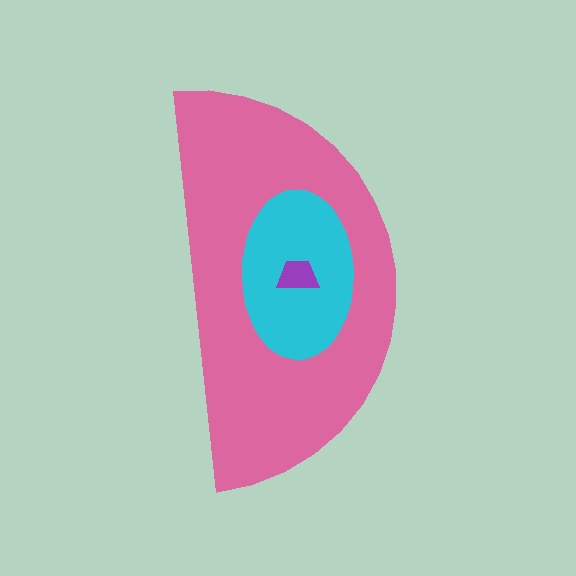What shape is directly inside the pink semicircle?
The cyan ellipse.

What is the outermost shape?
The pink semicircle.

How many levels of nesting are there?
3.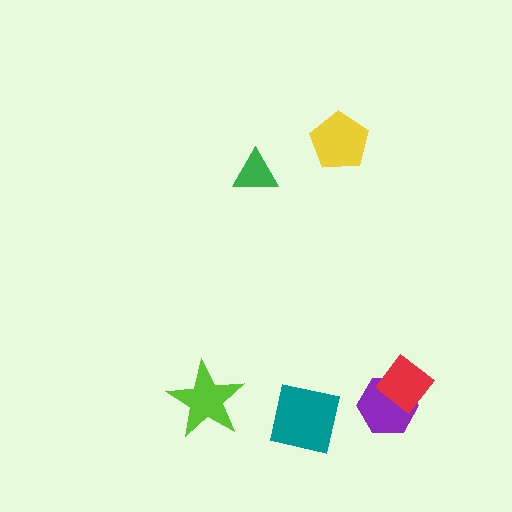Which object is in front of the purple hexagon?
The red diamond is in front of the purple hexagon.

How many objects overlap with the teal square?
0 objects overlap with the teal square.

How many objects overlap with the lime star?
0 objects overlap with the lime star.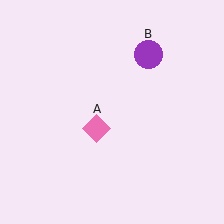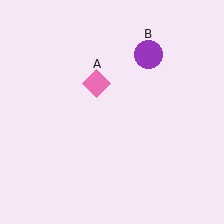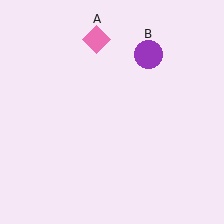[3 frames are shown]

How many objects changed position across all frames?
1 object changed position: pink diamond (object A).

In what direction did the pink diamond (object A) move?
The pink diamond (object A) moved up.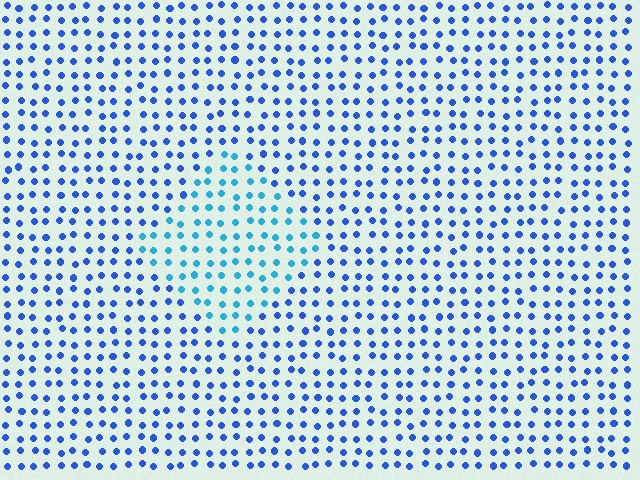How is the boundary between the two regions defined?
The boundary is defined purely by a slight shift in hue (about 31 degrees). Spacing, size, and orientation are identical on both sides.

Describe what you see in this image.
The image is filled with small blue elements in a uniform arrangement. A diamond-shaped region is visible where the elements are tinted to a slightly different hue, forming a subtle color boundary.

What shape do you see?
I see a diamond.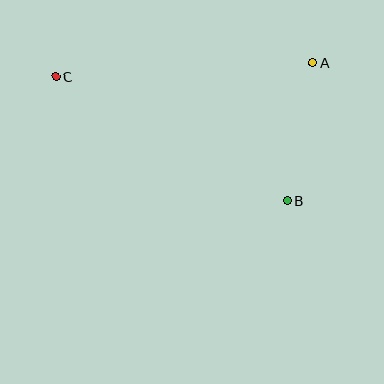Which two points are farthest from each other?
Points B and C are farthest from each other.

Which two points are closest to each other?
Points A and B are closest to each other.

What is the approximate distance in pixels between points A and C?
The distance between A and C is approximately 258 pixels.